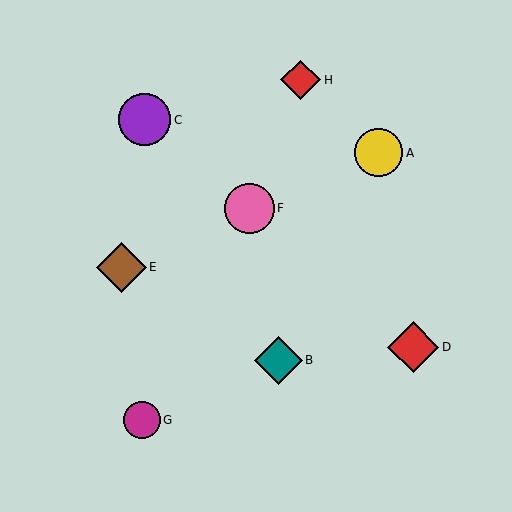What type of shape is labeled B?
Shape B is a teal diamond.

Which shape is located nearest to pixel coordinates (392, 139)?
The yellow circle (labeled A) at (379, 153) is nearest to that location.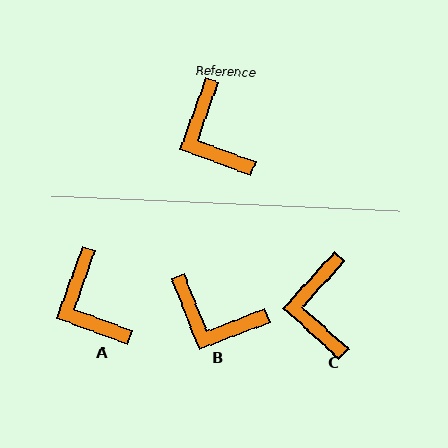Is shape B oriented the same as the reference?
No, it is off by about 41 degrees.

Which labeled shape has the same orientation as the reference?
A.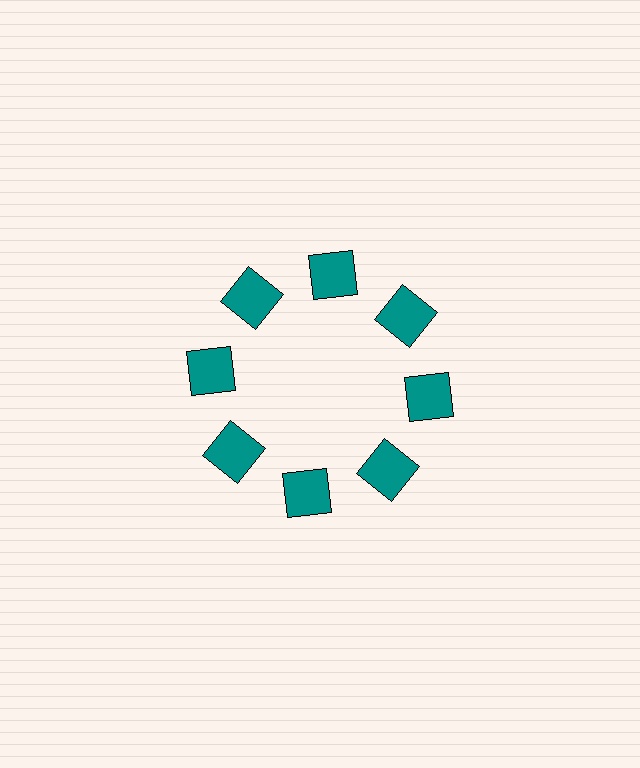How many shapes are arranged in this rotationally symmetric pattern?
There are 8 shapes, arranged in 8 groups of 1.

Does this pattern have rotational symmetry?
Yes, this pattern has 8-fold rotational symmetry. It looks the same after rotating 45 degrees around the center.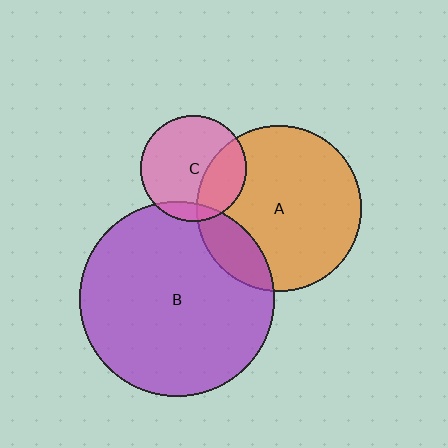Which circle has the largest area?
Circle B (purple).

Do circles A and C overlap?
Yes.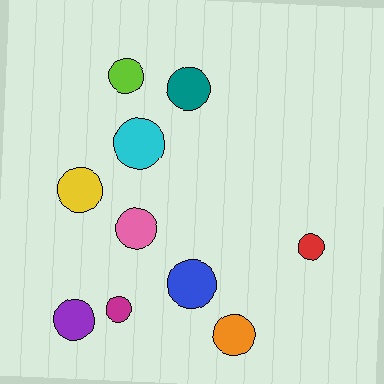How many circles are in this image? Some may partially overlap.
There are 10 circles.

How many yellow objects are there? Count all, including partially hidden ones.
There is 1 yellow object.